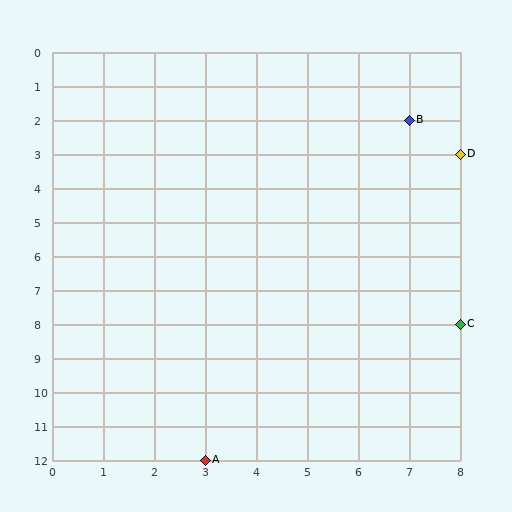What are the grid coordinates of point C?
Point C is at grid coordinates (8, 8).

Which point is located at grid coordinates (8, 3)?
Point D is at (8, 3).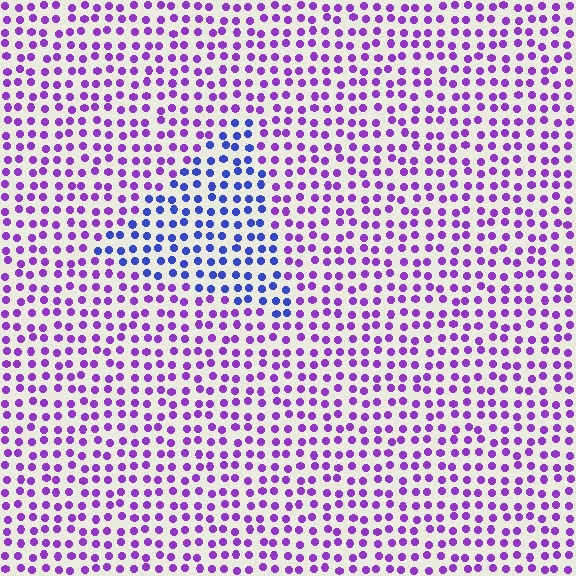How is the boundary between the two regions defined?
The boundary is defined purely by a slight shift in hue (about 46 degrees). Spacing, size, and orientation are identical on both sides.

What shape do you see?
I see a triangle.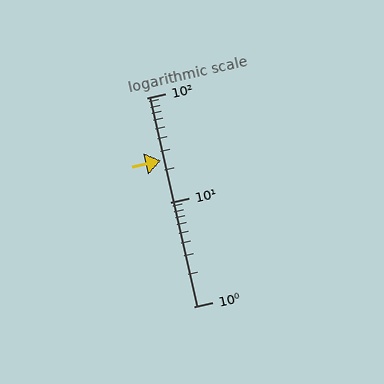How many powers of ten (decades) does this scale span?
The scale spans 2 decades, from 1 to 100.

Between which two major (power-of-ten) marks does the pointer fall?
The pointer is between 10 and 100.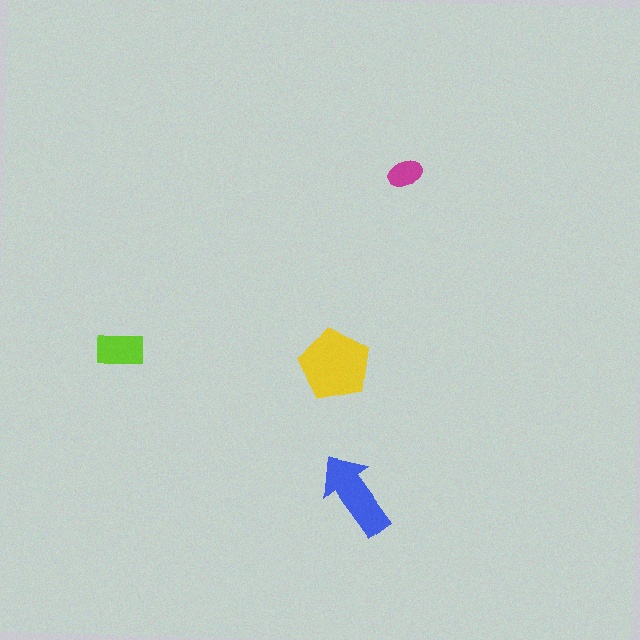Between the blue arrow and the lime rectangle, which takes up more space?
The blue arrow.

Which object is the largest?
The yellow pentagon.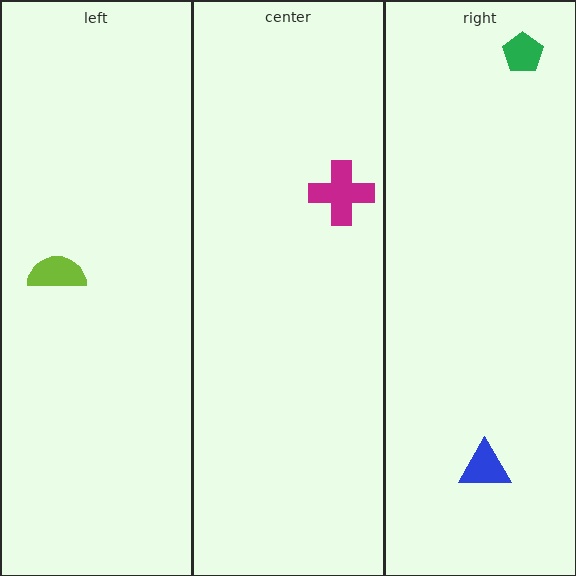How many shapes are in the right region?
2.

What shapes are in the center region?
The magenta cross.